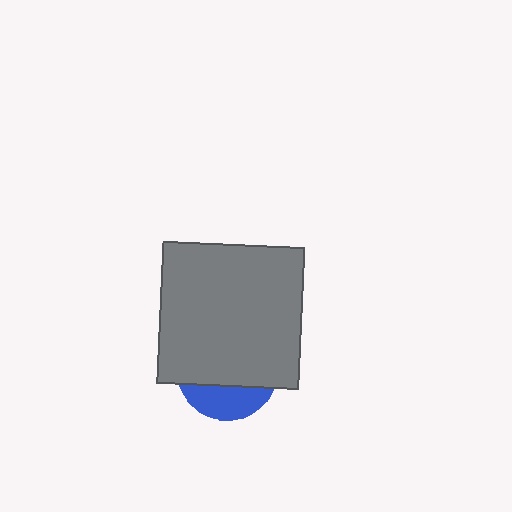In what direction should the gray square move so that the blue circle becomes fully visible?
The gray square should move up. That is the shortest direction to clear the overlap and leave the blue circle fully visible.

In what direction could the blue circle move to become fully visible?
The blue circle could move down. That would shift it out from behind the gray square entirely.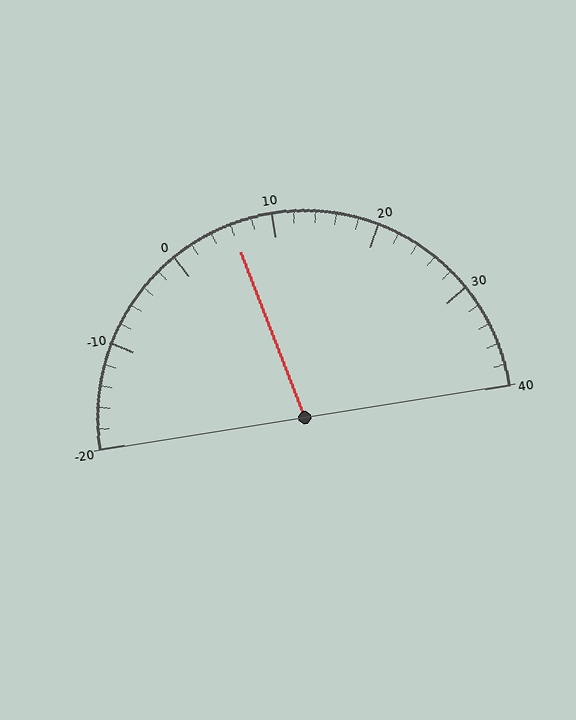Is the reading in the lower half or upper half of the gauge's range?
The reading is in the lower half of the range (-20 to 40).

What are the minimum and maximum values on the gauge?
The gauge ranges from -20 to 40.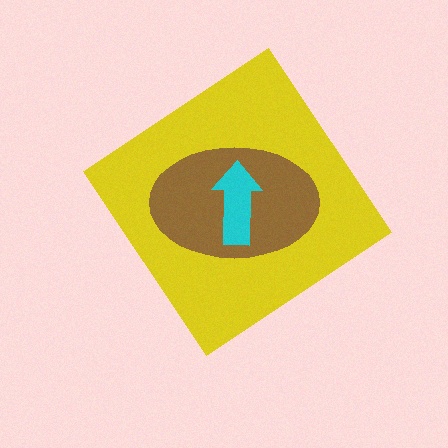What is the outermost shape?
The yellow diamond.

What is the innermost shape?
The cyan arrow.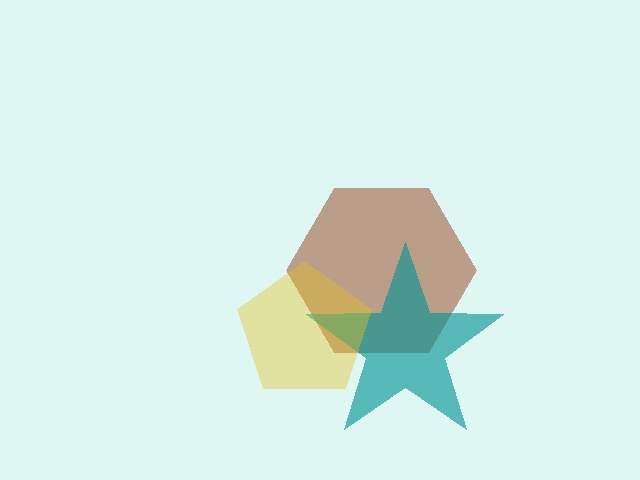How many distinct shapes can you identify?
There are 3 distinct shapes: a brown hexagon, a teal star, a yellow pentagon.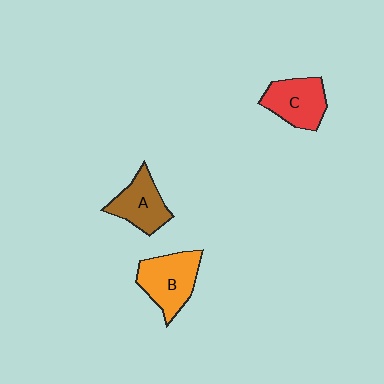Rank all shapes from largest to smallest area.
From largest to smallest: B (orange), C (red), A (brown).